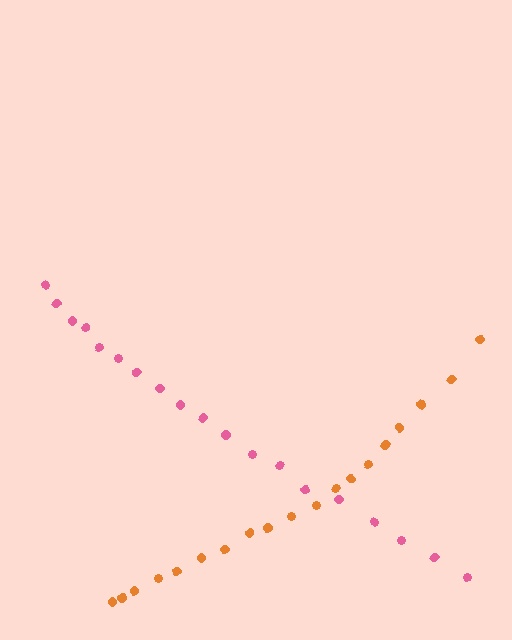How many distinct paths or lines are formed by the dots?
There are 2 distinct paths.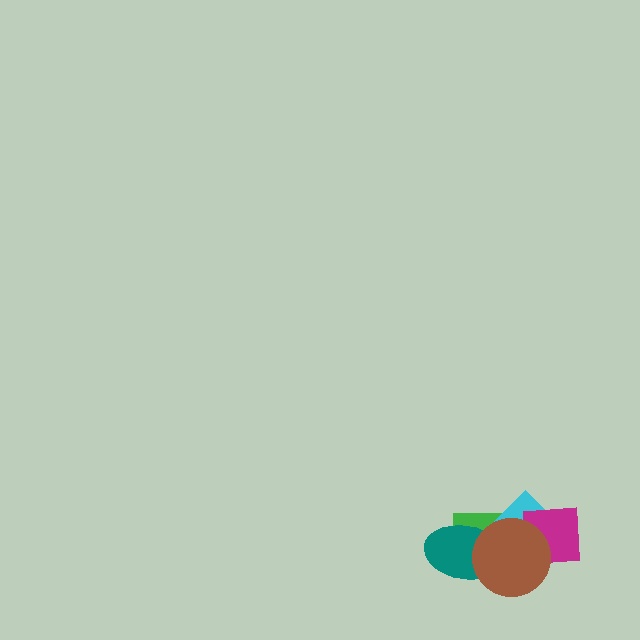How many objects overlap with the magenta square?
2 objects overlap with the magenta square.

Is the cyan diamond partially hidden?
Yes, it is partially covered by another shape.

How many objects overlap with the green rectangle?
3 objects overlap with the green rectangle.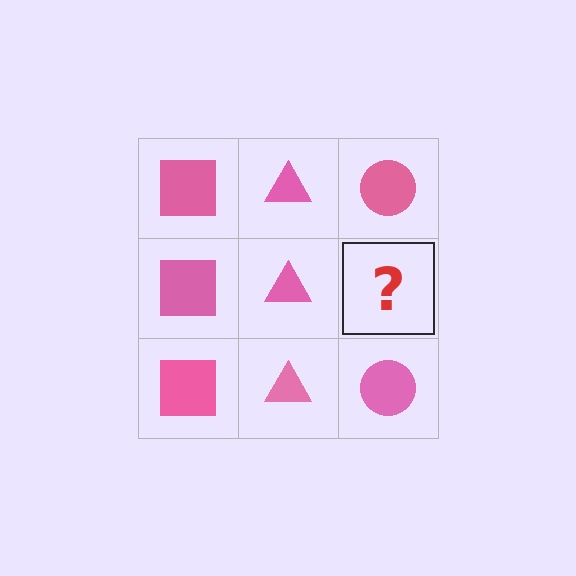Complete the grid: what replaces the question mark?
The question mark should be replaced with a pink circle.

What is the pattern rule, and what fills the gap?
The rule is that each column has a consistent shape. The gap should be filled with a pink circle.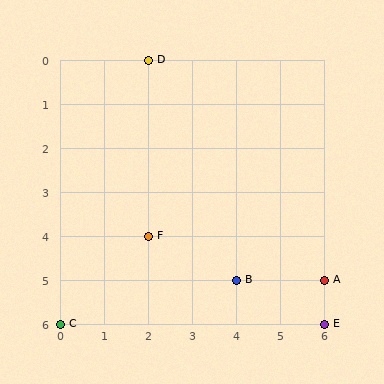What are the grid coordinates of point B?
Point B is at grid coordinates (4, 5).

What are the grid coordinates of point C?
Point C is at grid coordinates (0, 6).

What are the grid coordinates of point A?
Point A is at grid coordinates (6, 5).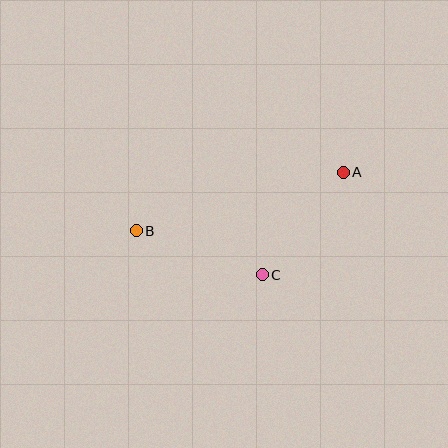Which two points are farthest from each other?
Points A and B are farthest from each other.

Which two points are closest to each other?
Points A and C are closest to each other.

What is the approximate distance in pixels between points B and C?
The distance between B and C is approximately 134 pixels.